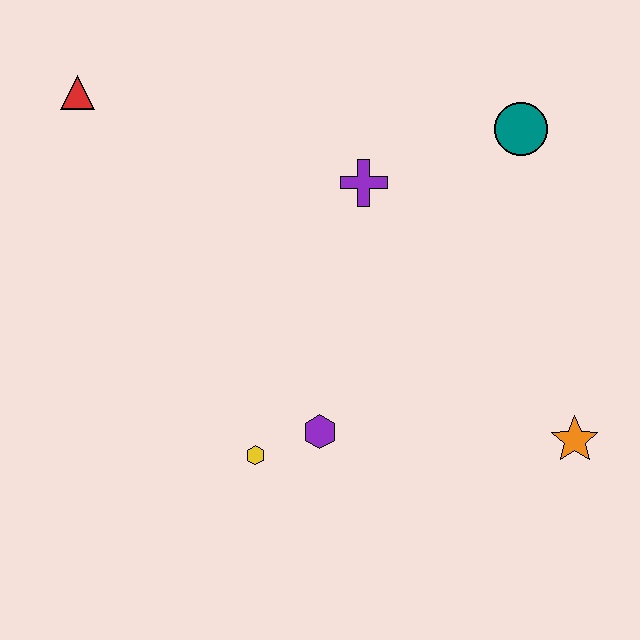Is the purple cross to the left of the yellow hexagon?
No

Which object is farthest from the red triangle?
The orange star is farthest from the red triangle.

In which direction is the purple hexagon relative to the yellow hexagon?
The purple hexagon is to the right of the yellow hexagon.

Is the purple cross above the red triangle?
No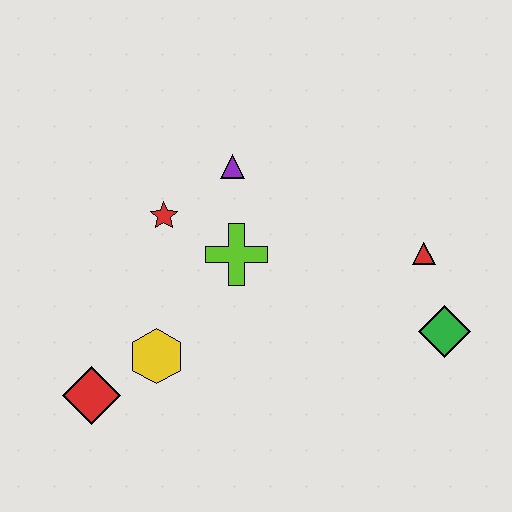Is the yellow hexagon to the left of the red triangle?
Yes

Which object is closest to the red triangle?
The green diamond is closest to the red triangle.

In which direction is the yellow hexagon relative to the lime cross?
The yellow hexagon is below the lime cross.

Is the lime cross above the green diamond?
Yes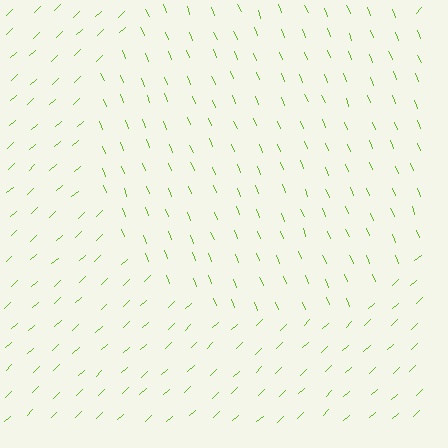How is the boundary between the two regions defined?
The boundary is defined purely by a change in line orientation (approximately 69 degrees difference). All lines are the same color and thickness.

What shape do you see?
I see a circle.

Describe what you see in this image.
The image is filled with small lime line segments. A circle region in the image has lines oriented differently from the surrounding lines, creating a visible texture boundary.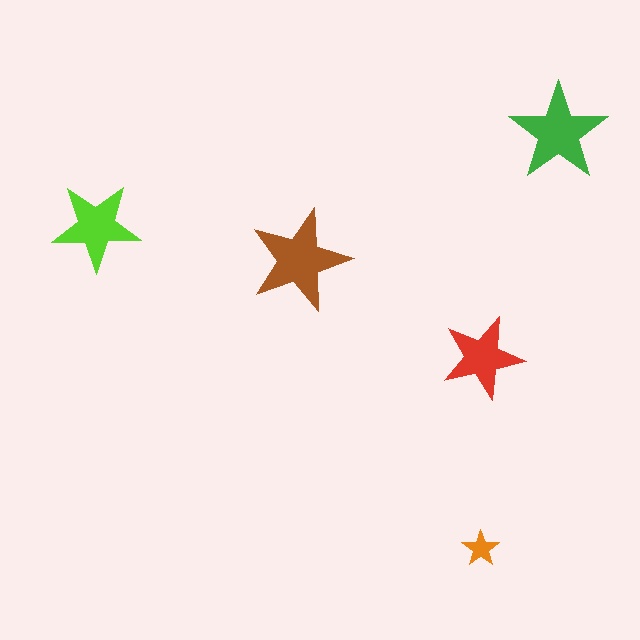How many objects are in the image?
There are 5 objects in the image.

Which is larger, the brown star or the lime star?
The brown one.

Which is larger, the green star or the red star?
The green one.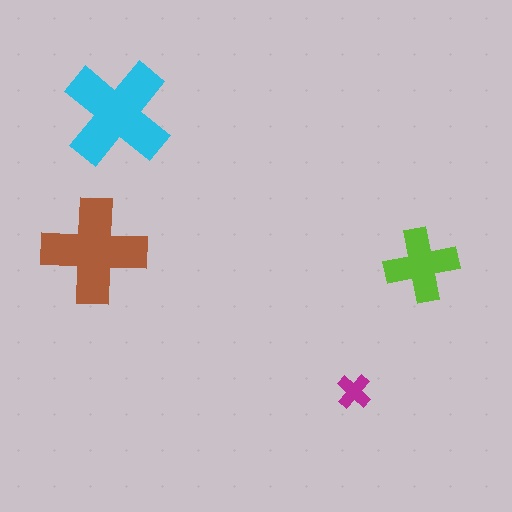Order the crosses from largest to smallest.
the cyan one, the brown one, the lime one, the magenta one.